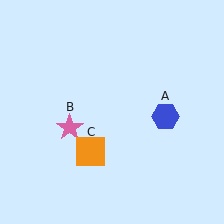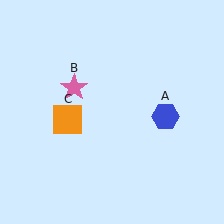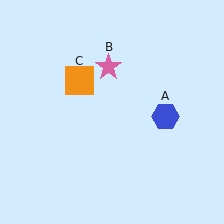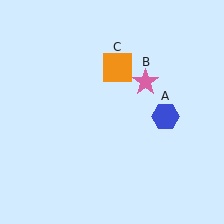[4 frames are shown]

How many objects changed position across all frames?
2 objects changed position: pink star (object B), orange square (object C).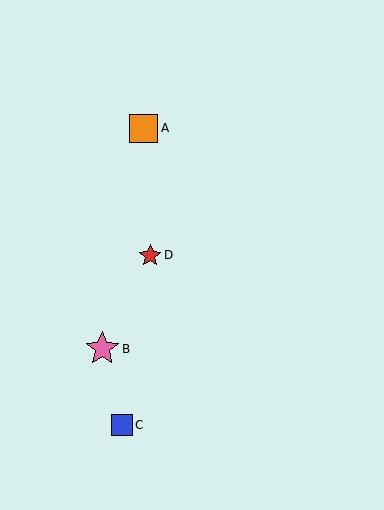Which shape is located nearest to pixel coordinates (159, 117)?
The orange square (labeled A) at (144, 128) is nearest to that location.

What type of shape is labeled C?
Shape C is a blue square.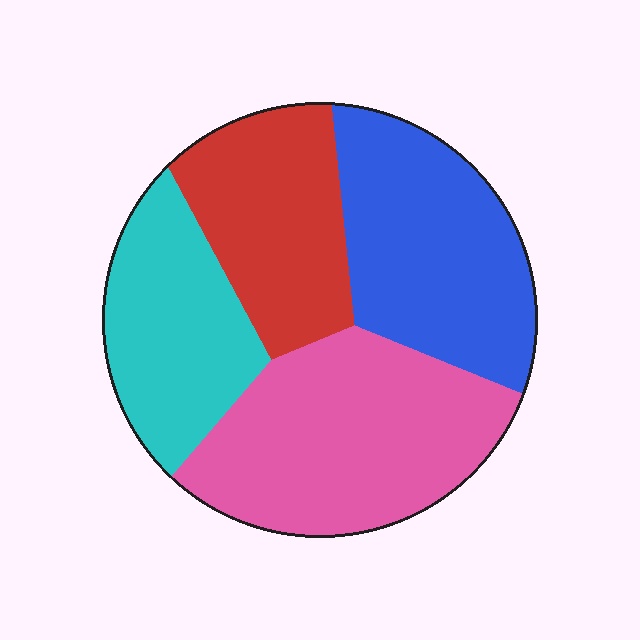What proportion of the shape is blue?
Blue covers 27% of the shape.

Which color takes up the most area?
Pink, at roughly 30%.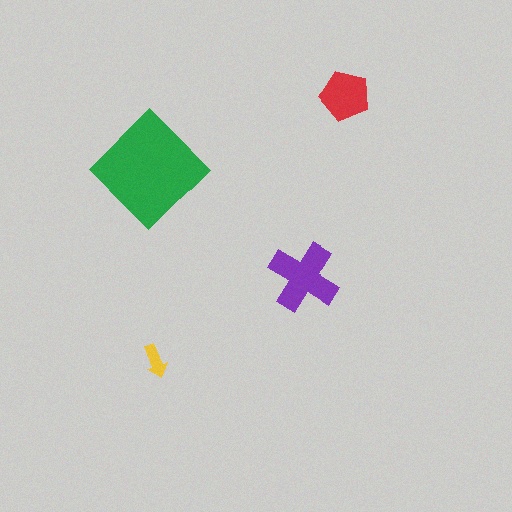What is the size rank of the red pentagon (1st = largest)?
3rd.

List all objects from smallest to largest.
The yellow arrow, the red pentagon, the purple cross, the green diamond.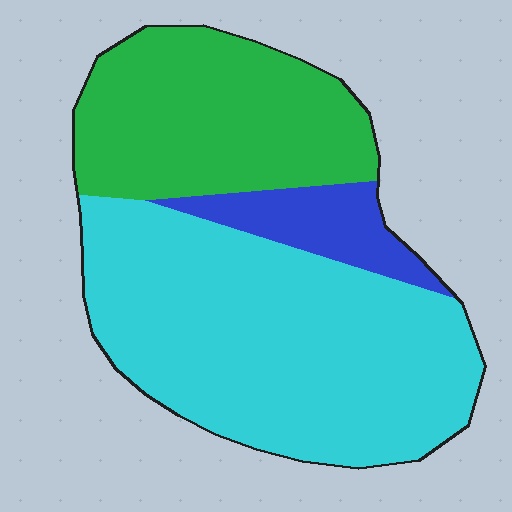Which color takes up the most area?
Cyan, at roughly 55%.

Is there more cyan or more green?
Cyan.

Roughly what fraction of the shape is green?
Green takes up between a quarter and a half of the shape.